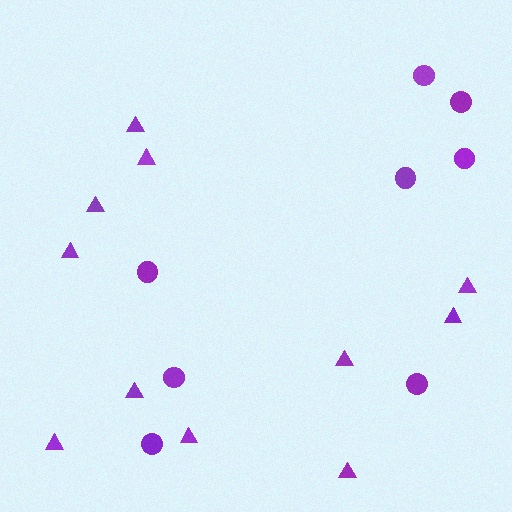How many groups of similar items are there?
There are 2 groups: one group of circles (8) and one group of triangles (11).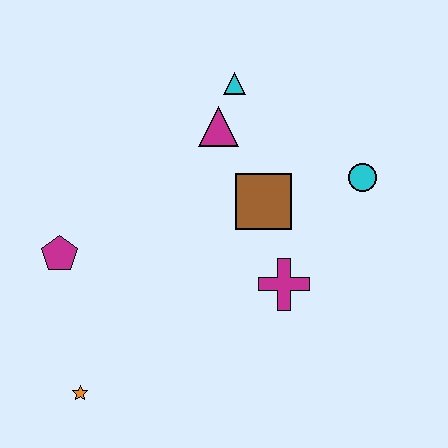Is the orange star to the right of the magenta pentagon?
Yes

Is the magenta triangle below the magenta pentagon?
No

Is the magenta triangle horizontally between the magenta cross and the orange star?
Yes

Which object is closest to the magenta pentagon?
The orange star is closest to the magenta pentagon.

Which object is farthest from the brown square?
The orange star is farthest from the brown square.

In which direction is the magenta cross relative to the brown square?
The magenta cross is below the brown square.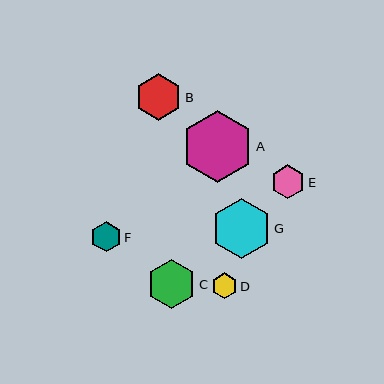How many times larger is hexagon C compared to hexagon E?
Hexagon C is approximately 1.4 times the size of hexagon E.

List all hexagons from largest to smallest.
From largest to smallest: A, G, C, B, E, F, D.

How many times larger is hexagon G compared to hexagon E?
Hexagon G is approximately 1.8 times the size of hexagon E.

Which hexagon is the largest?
Hexagon A is the largest with a size of approximately 72 pixels.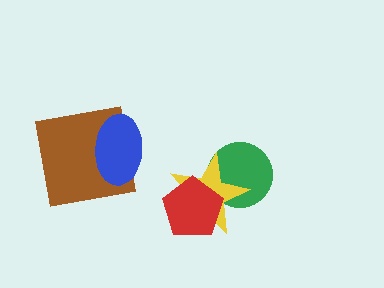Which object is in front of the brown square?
The blue ellipse is in front of the brown square.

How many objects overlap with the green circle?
2 objects overlap with the green circle.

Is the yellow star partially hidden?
Yes, it is partially covered by another shape.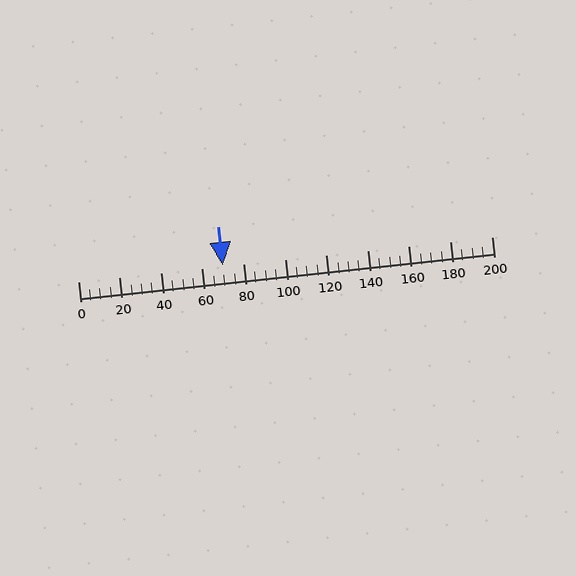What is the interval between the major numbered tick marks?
The major tick marks are spaced 20 units apart.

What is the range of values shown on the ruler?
The ruler shows values from 0 to 200.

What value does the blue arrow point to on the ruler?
The blue arrow points to approximately 70.